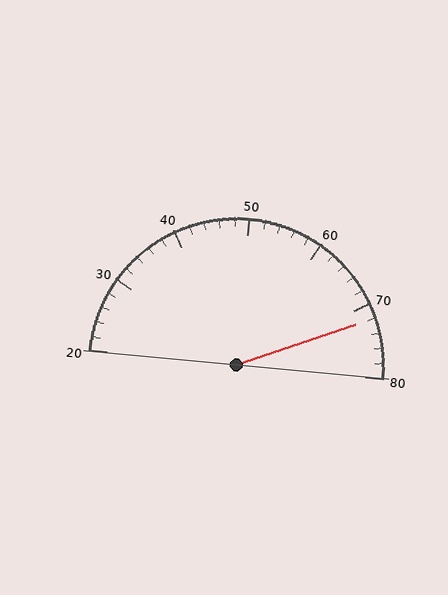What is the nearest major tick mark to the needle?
The nearest major tick mark is 70.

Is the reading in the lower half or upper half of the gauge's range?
The reading is in the upper half of the range (20 to 80).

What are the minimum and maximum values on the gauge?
The gauge ranges from 20 to 80.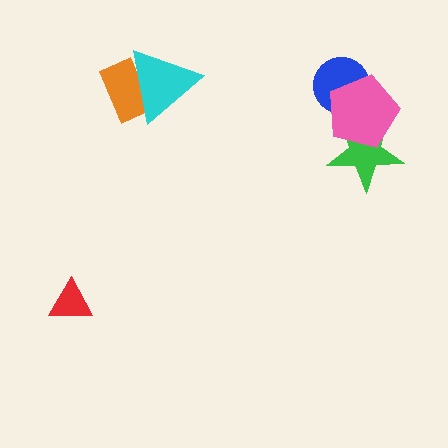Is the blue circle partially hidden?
Yes, it is partially covered by another shape.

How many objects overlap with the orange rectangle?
1 object overlaps with the orange rectangle.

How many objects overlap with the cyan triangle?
1 object overlaps with the cyan triangle.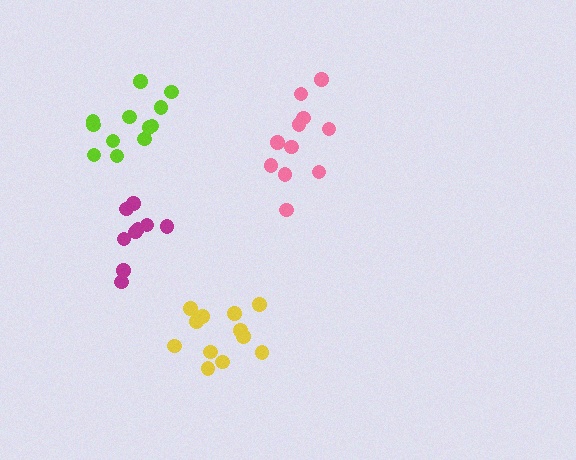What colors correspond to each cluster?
The clusters are colored: magenta, yellow, lime, pink.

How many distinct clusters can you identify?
There are 4 distinct clusters.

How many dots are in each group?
Group 1: 9 dots, Group 2: 12 dots, Group 3: 12 dots, Group 4: 11 dots (44 total).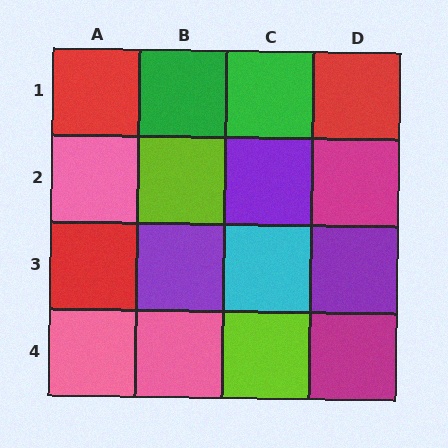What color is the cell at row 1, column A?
Red.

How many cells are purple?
3 cells are purple.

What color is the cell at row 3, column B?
Purple.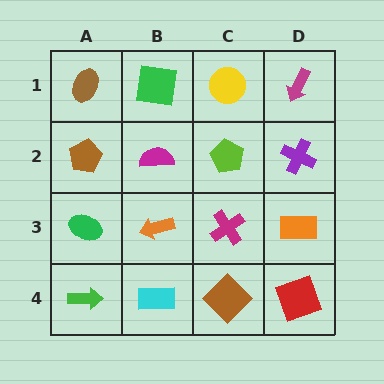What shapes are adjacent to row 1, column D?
A purple cross (row 2, column D), a yellow circle (row 1, column C).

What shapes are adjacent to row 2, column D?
A magenta arrow (row 1, column D), an orange rectangle (row 3, column D), a lime pentagon (row 2, column C).